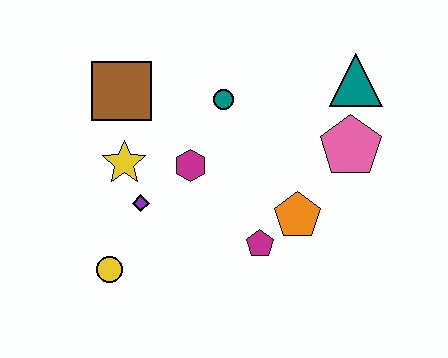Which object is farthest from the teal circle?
The yellow circle is farthest from the teal circle.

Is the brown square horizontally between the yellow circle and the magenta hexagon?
Yes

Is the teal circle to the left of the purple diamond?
No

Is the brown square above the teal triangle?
No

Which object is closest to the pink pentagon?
The teal triangle is closest to the pink pentagon.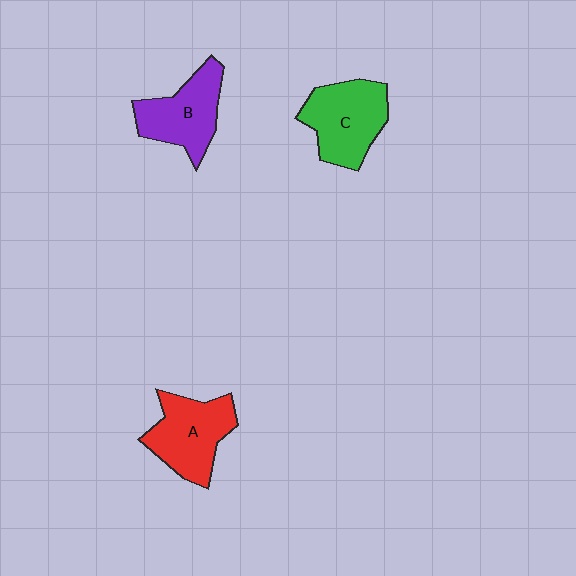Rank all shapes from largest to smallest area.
From largest to smallest: C (green), A (red), B (purple).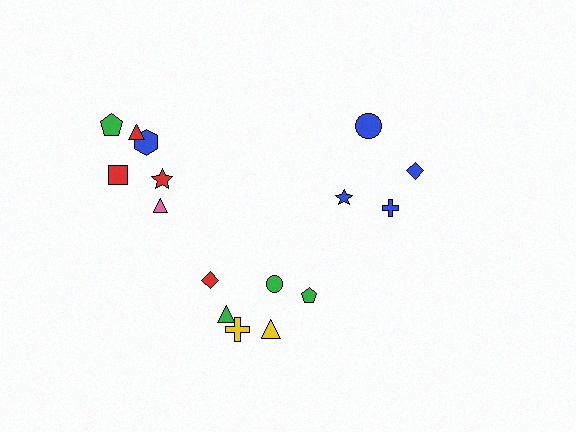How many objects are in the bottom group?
There are 6 objects.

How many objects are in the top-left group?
There are 6 objects.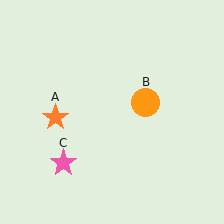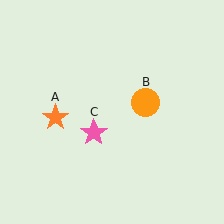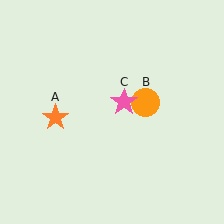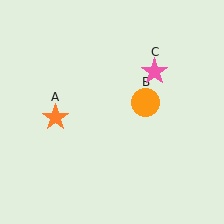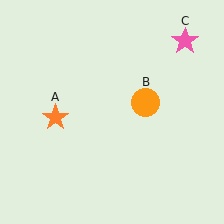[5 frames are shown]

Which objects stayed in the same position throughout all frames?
Orange star (object A) and orange circle (object B) remained stationary.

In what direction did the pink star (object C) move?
The pink star (object C) moved up and to the right.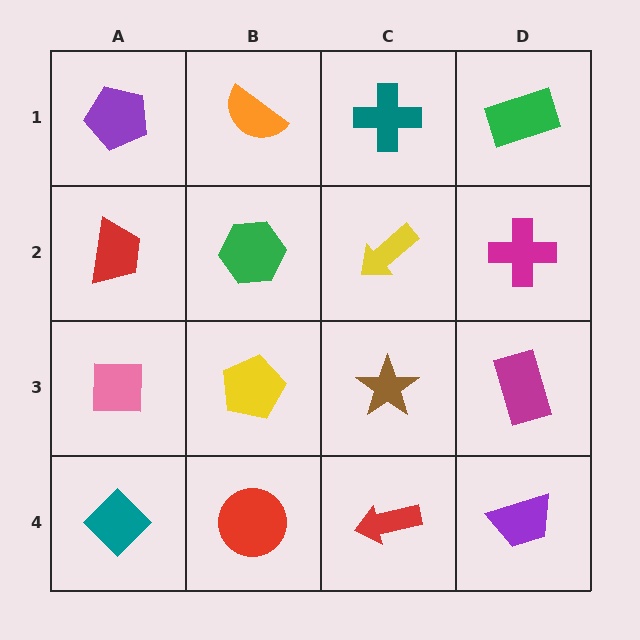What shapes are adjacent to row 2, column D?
A green rectangle (row 1, column D), a magenta rectangle (row 3, column D), a yellow arrow (row 2, column C).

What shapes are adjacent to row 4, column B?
A yellow pentagon (row 3, column B), a teal diamond (row 4, column A), a red arrow (row 4, column C).